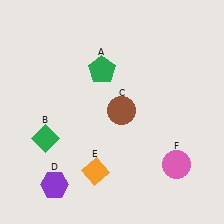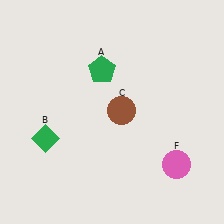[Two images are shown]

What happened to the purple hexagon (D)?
The purple hexagon (D) was removed in Image 2. It was in the bottom-left area of Image 1.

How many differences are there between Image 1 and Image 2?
There are 2 differences between the two images.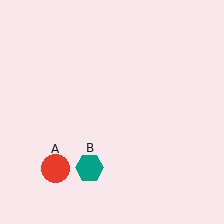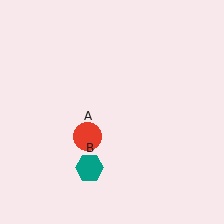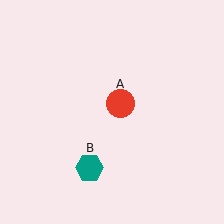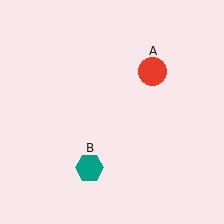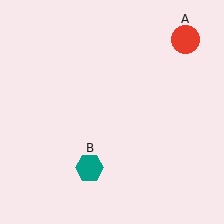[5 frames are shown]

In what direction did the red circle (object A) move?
The red circle (object A) moved up and to the right.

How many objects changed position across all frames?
1 object changed position: red circle (object A).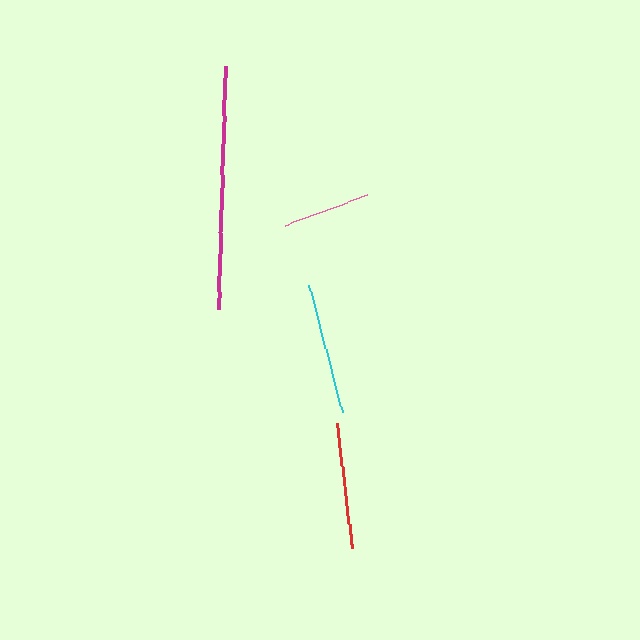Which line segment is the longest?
The magenta line is the longest at approximately 243 pixels.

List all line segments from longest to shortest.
From longest to shortest: magenta, cyan, red, pink.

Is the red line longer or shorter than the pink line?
The red line is longer than the pink line.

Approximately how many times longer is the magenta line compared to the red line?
The magenta line is approximately 1.9 times the length of the red line.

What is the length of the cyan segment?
The cyan segment is approximately 130 pixels long.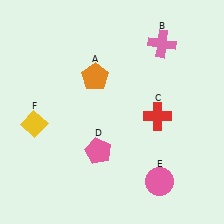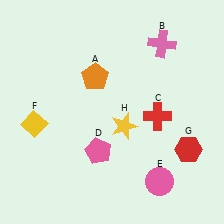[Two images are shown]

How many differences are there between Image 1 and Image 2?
There are 2 differences between the two images.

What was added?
A red hexagon (G), a yellow star (H) were added in Image 2.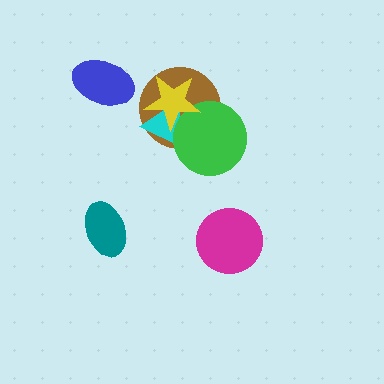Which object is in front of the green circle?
The yellow star is in front of the green circle.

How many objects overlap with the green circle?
3 objects overlap with the green circle.